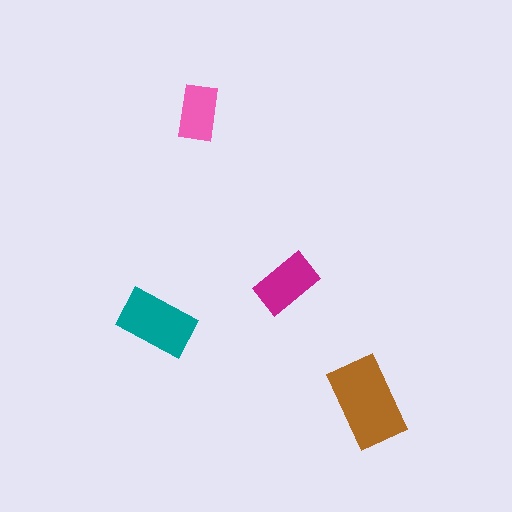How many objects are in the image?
There are 4 objects in the image.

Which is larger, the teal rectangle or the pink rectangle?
The teal one.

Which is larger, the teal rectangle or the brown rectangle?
The brown one.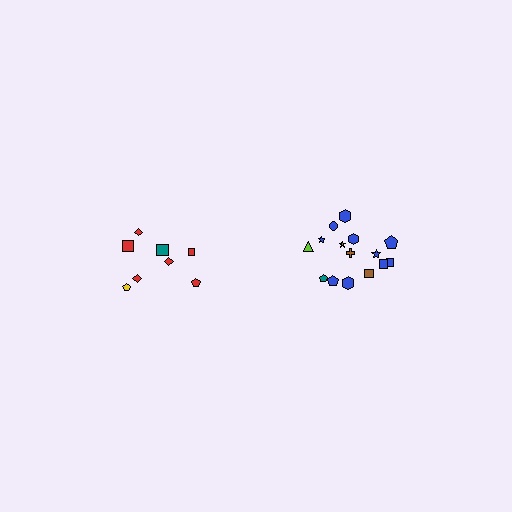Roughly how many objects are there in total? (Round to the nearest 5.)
Roughly 25 objects in total.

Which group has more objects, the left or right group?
The right group.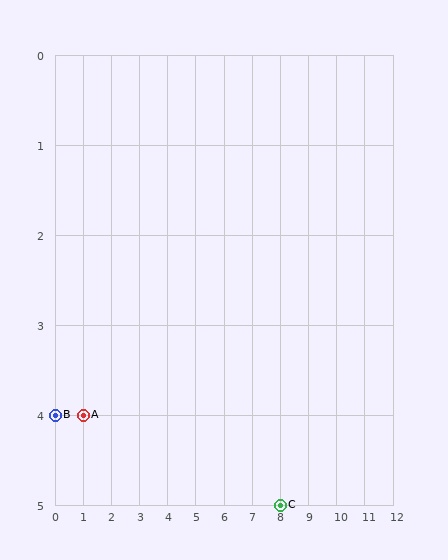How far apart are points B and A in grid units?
Points B and A are 1 column apart.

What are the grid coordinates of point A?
Point A is at grid coordinates (1, 4).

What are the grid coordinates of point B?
Point B is at grid coordinates (0, 4).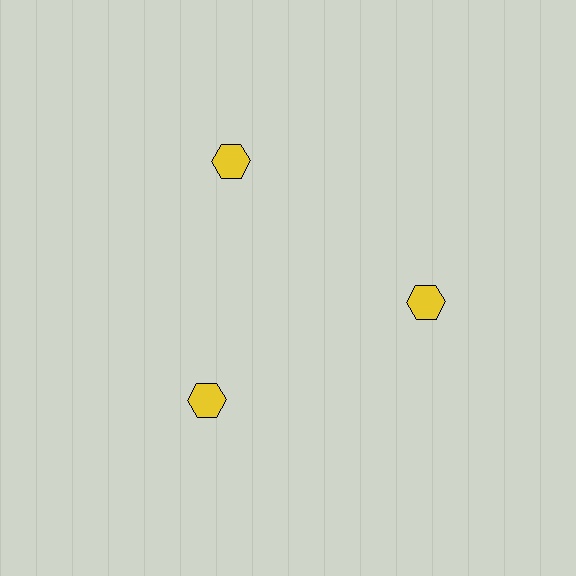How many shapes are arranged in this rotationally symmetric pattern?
There are 3 shapes, arranged in 3 groups of 1.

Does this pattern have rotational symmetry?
Yes, this pattern has 3-fold rotational symmetry. It looks the same after rotating 120 degrees around the center.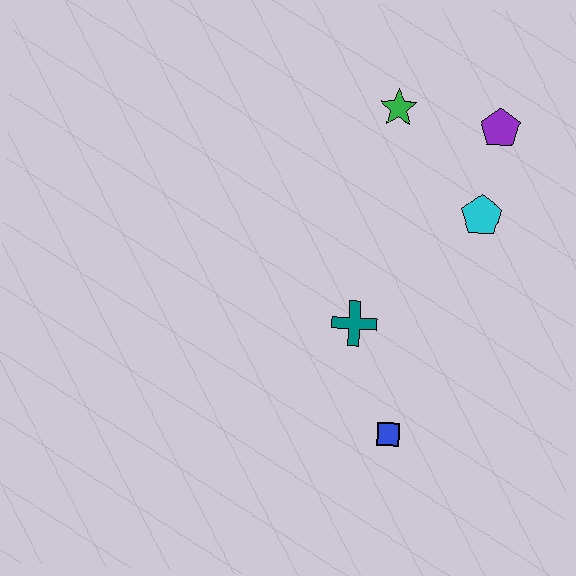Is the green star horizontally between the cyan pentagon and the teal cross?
Yes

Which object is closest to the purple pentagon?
The cyan pentagon is closest to the purple pentagon.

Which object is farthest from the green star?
The blue square is farthest from the green star.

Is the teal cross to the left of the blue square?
Yes